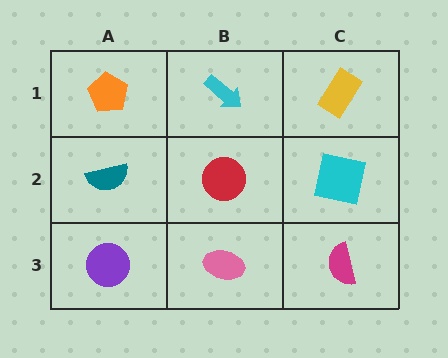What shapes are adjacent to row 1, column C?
A cyan square (row 2, column C), a cyan arrow (row 1, column B).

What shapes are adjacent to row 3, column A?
A teal semicircle (row 2, column A), a pink ellipse (row 3, column B).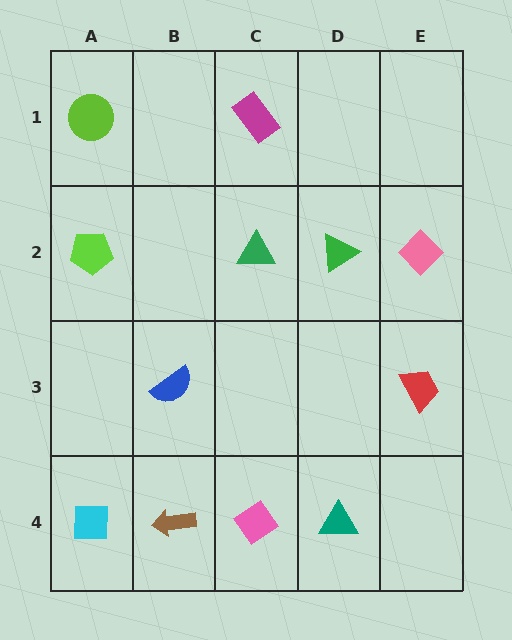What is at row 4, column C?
A pink diamond.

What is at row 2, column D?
A green triangle.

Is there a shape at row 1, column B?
No, that cell is empty.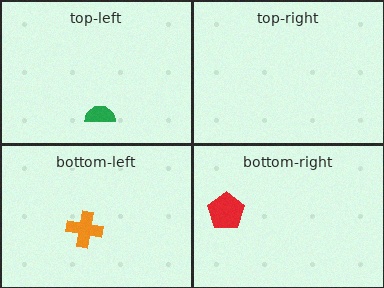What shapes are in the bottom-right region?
The red pentagon.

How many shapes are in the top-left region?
1.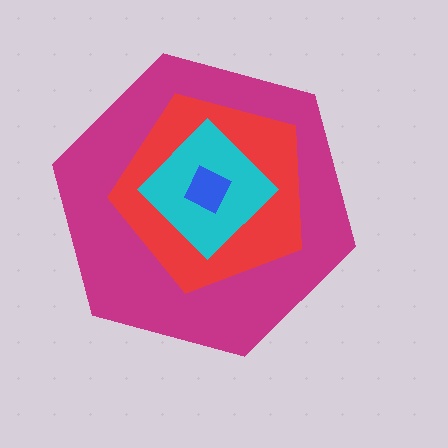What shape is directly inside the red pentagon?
The cyan diamond.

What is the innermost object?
The blue square.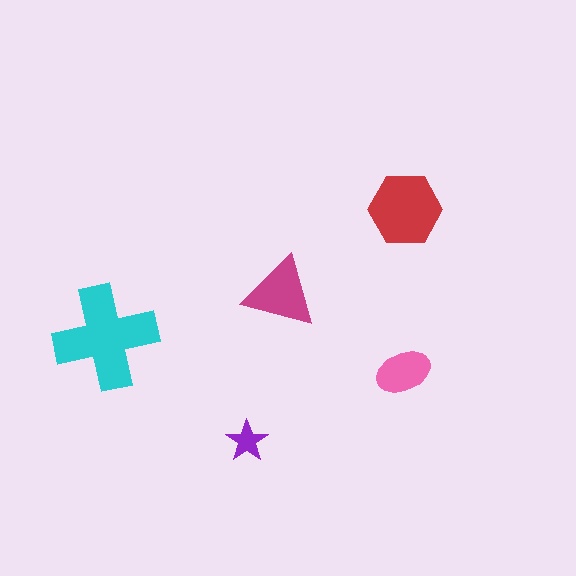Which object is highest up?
The red hexagon is topmost.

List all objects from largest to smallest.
The cyan cross, the red hexagon, the magenta triangle, the pink ellipse, the purple star.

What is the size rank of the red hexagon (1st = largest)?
2nd.